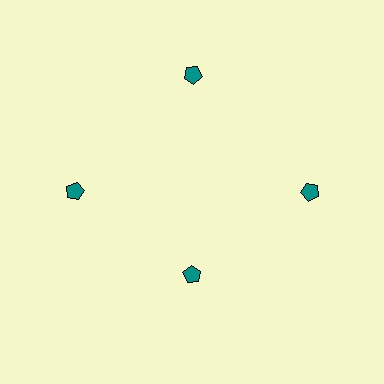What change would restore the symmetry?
The symmetry would be restored by moving it outward, back onto the ring so that all 4 pentagons sit at equal angles and equal distance from the center.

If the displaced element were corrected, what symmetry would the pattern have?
It would have 4-fold rotational symmetry — the pattern would map onto itself every 90 degrees.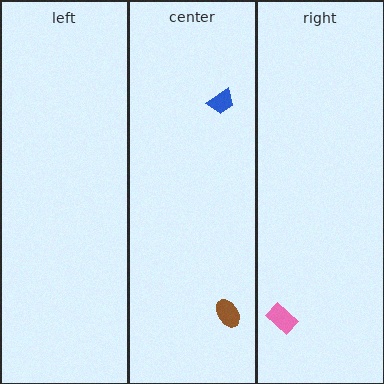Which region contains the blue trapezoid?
The center region.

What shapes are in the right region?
The pink rectangle.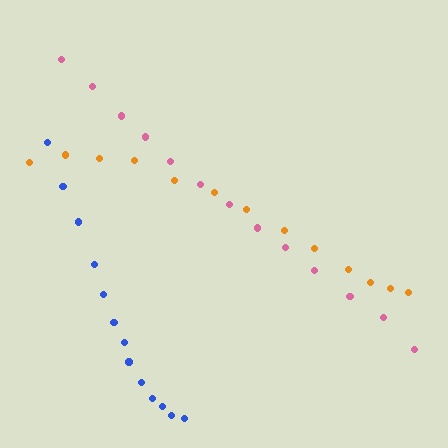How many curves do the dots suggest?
There are 3 distinct paths.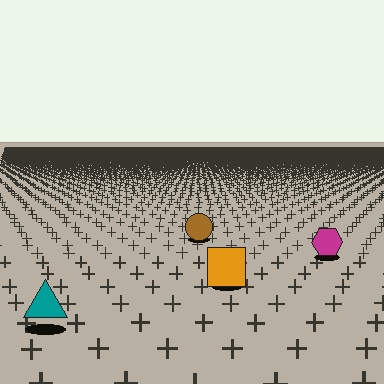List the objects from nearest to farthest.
From nearest to farthest: the teal triangle, the orange square, the magenta hexagon, the brown circle.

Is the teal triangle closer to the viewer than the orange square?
Yes. The teal triangle is closer — you can tell from the texture gradient: the ground texture is coarser near it.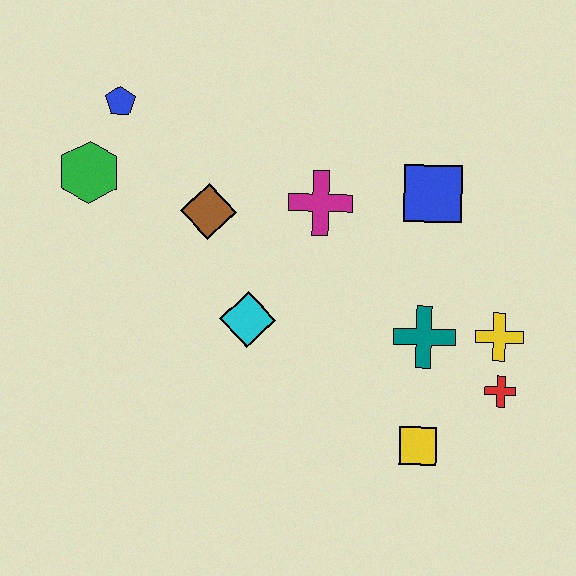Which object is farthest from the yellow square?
The blue pentagon is farthest from the yellow square.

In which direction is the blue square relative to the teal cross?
The blue square is above the teal cross.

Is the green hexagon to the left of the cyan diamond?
Yes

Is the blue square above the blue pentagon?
No